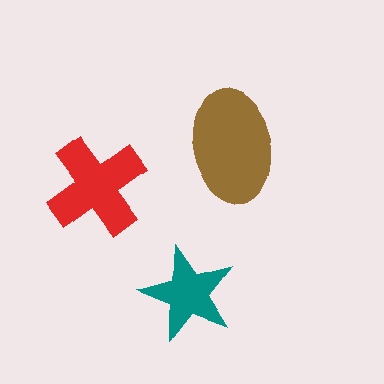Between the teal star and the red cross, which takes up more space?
The red cross.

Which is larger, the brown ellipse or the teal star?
The brown ellipse.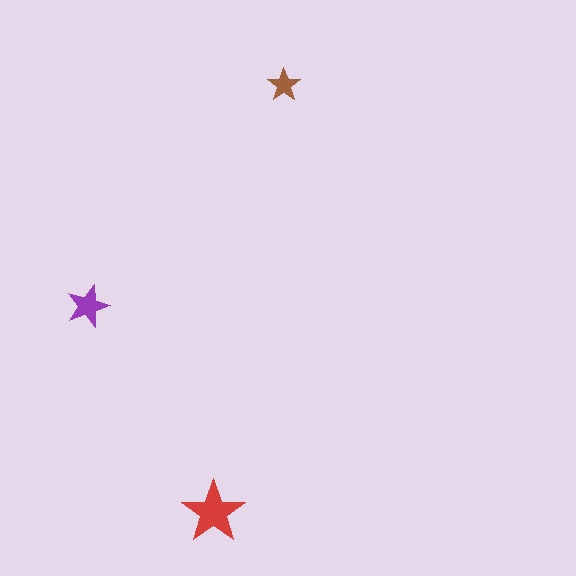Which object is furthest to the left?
The purple star is leftmost.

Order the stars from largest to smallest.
the red one, the purple one, the brown one.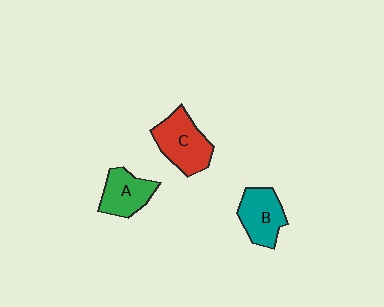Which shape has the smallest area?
Shape A (green).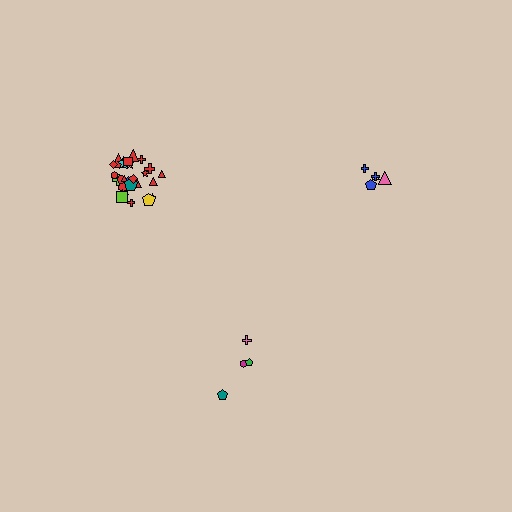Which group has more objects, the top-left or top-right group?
The top-left group.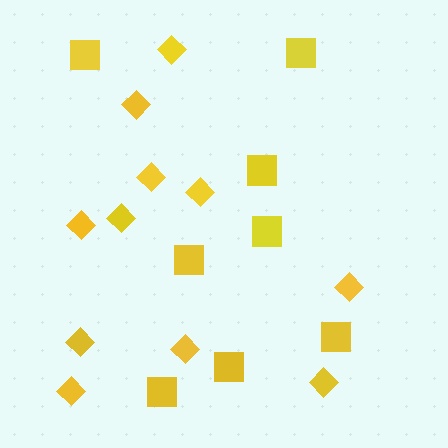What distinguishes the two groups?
There are 2 groups: one group of diamonds (11) and one group of squares (8).